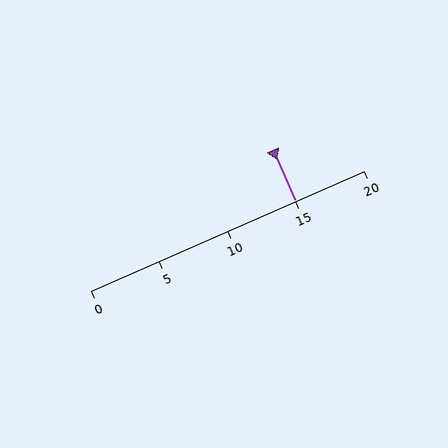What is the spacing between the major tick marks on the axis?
The major ticks are spaced 5 apart.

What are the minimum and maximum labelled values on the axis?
The axis runs from 0 to 20.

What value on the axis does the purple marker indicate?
The marker indicates approximately 15.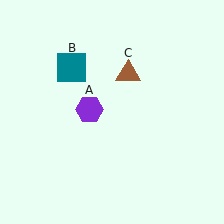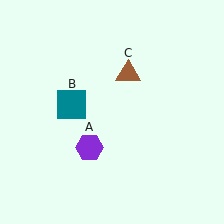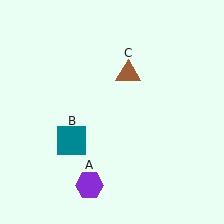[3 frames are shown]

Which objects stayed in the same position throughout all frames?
Brown triangle (object C) remained stationary.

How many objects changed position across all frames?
2 objects changed position: purple hexagon (object A), teal square (object B).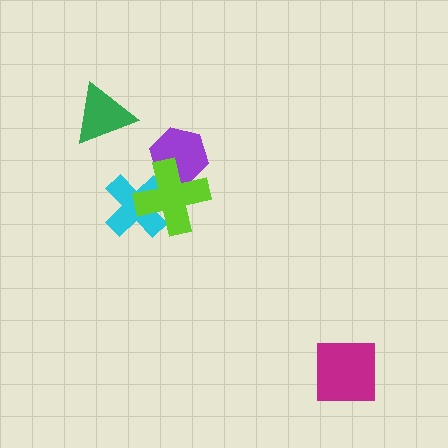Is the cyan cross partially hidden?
Yes, it is partially covered by another shape.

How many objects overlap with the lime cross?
2 objects overlap with the lime cross.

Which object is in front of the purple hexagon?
The lime cross is in front of the purple hexagon.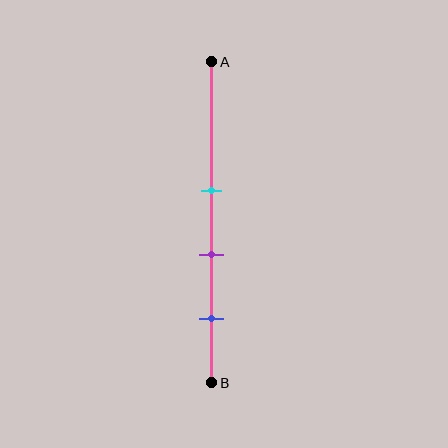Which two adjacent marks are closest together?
The cyan and purple marks are the closest adjacent pair.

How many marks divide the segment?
There are 3 marks dividing the segment.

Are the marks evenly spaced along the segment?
Yes, the marks are approximately evenly spaced.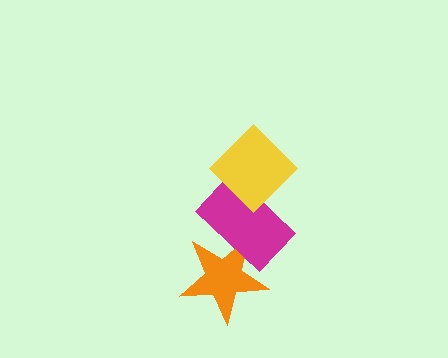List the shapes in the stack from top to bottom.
From top to bottom: the yellow diamond, the magenta rectangle, the orange star.